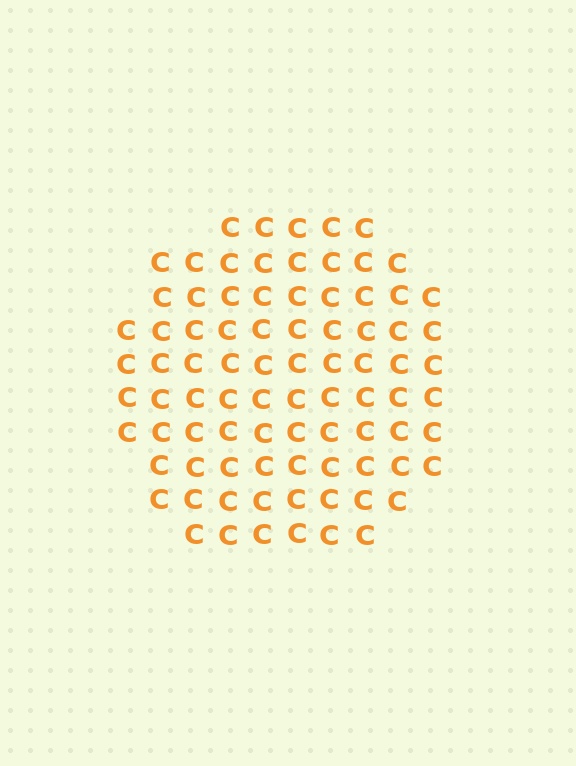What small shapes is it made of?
It is made of small letter C's.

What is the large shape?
The large shape is a circle.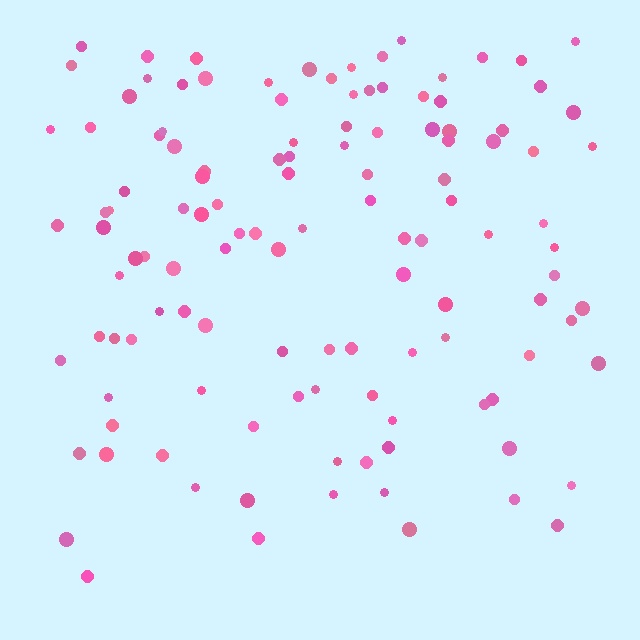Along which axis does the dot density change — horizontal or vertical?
Vertical.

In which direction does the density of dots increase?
From bottom to top, with the top side densest.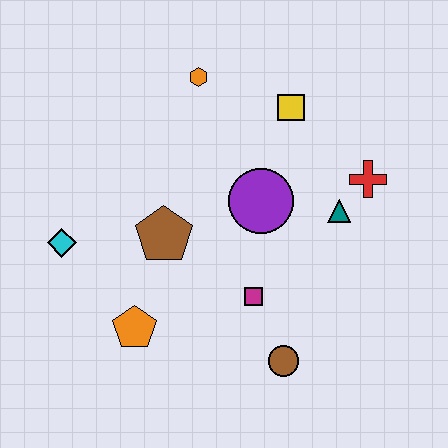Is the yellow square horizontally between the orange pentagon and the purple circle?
No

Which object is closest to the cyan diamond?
The brown pentagon is closest to the cyan diamond.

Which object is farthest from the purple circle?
The cyan diamond is farthest from the purple circle.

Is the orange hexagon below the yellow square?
No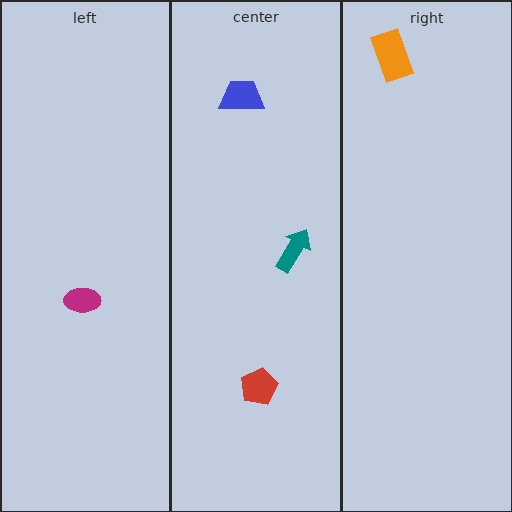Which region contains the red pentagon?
The center region.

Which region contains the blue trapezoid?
The center region.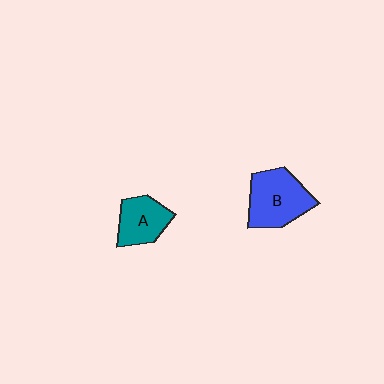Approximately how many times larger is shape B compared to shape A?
Approximately 1.4 times.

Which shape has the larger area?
Shape B (blue).